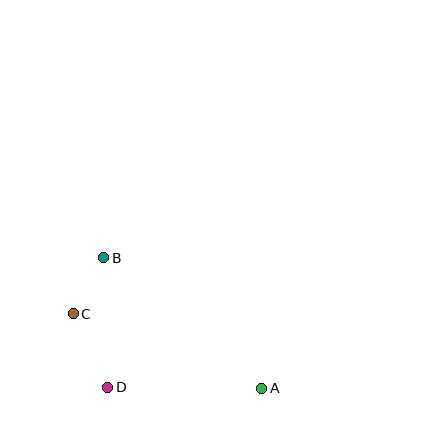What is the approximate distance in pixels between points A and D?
The distance between A and D is approximately 154 pixels.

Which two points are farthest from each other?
Points A and B are farthest from each other.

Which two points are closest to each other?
Points B and C are closest to each other.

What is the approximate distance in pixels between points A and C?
The distance between A and C is approximately 202 pixels.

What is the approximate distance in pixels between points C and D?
The distance between C and D is approximately 81 pixels.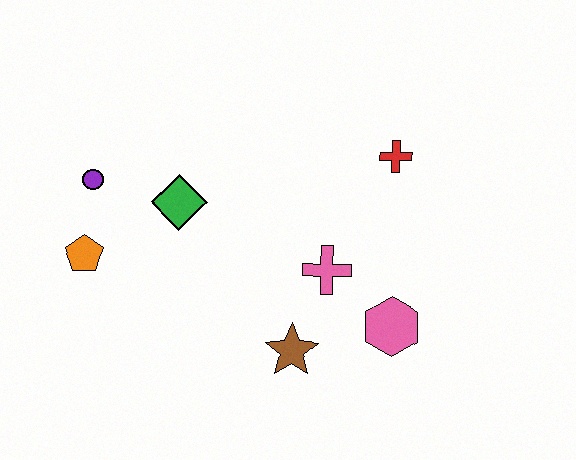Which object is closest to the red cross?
The pink cross is closest to the red cross.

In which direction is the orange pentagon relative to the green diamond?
The orange pentagon is to the left of the green diamond.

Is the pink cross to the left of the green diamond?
No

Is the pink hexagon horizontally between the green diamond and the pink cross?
No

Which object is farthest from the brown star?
The purple circle is farthest from the brown star.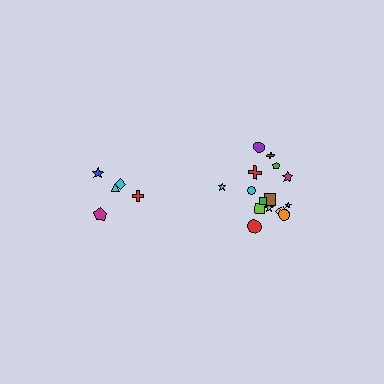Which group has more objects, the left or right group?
The right group.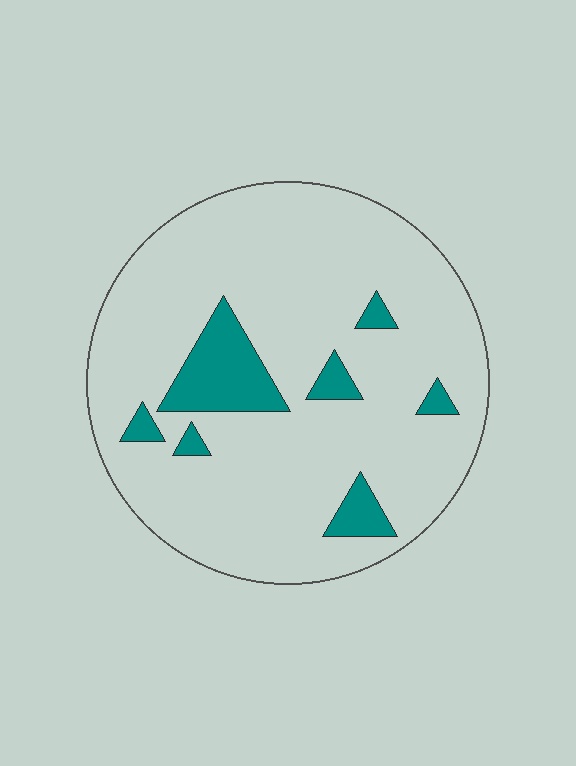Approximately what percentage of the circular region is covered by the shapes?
Approximately 10%.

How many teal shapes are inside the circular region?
7.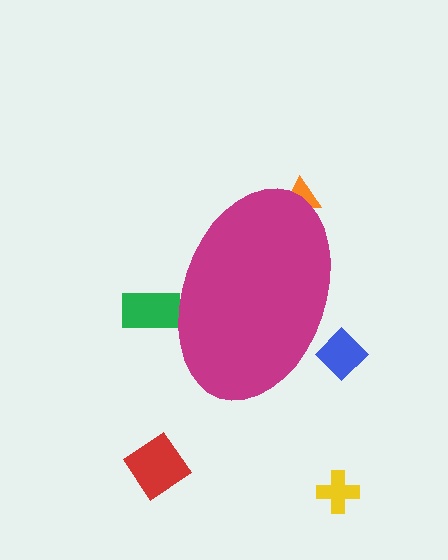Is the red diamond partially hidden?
No, the red diamond is fully visible.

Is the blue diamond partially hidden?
Yes, the blue diamond is partially hidden behind the magenta ellipse.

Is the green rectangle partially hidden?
Yes, the green rectangle is partially hidden behind the magenta ellipse.